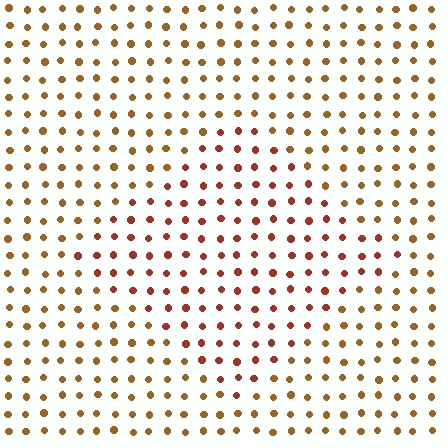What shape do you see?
I see a diamond.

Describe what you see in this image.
The image is filled with small brown elements in a uniform arrangement. A diamond-shaped region is visible where the elements are tinted to a slightly different hue, forming a subtle color boundary.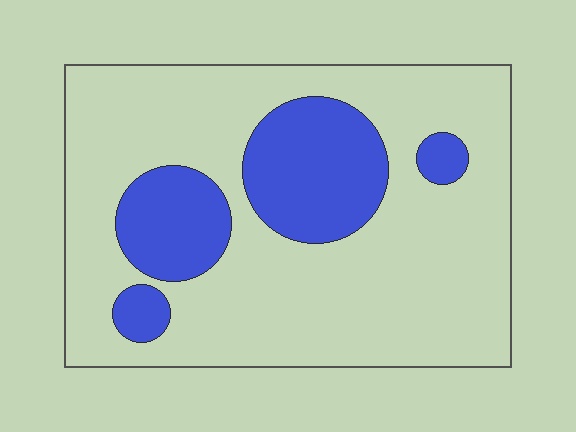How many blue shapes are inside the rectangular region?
4.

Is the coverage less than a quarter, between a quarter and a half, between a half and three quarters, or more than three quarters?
Less than a quarter.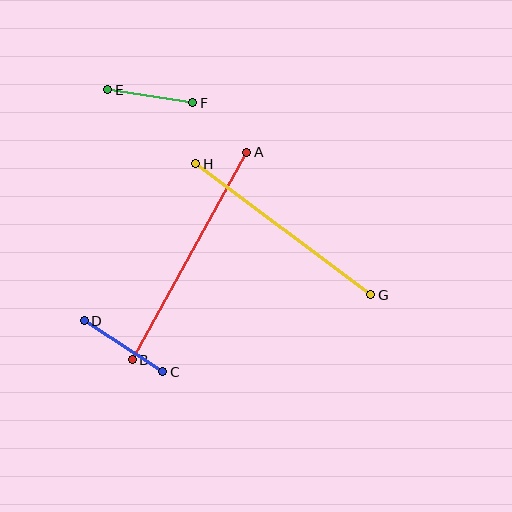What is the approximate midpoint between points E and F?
The midpoint is at approximately (150, 96) pixels.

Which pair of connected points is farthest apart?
Points A and B are farthest apart.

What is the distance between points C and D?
The distance is approximately 94 pixels.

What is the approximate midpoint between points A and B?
The midpoint is at approximately (189, 256) pixels.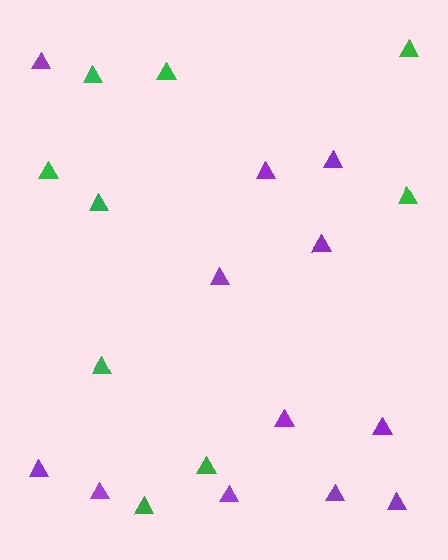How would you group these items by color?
There are 2 groups: one group of green triangles (9) and one group of purple triangles (12).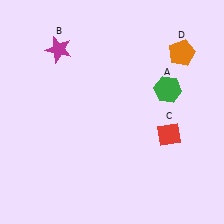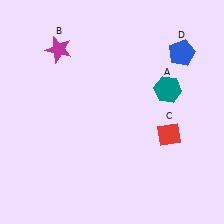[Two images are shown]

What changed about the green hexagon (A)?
In Image 1, A is green. In Image 2, it changed to teal.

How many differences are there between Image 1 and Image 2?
There are 2 differences between the two images.